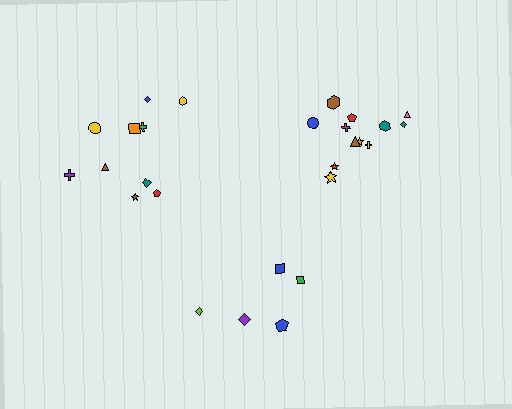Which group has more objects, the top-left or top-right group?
The top-right group.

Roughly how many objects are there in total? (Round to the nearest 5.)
Roughly 25 objects in total.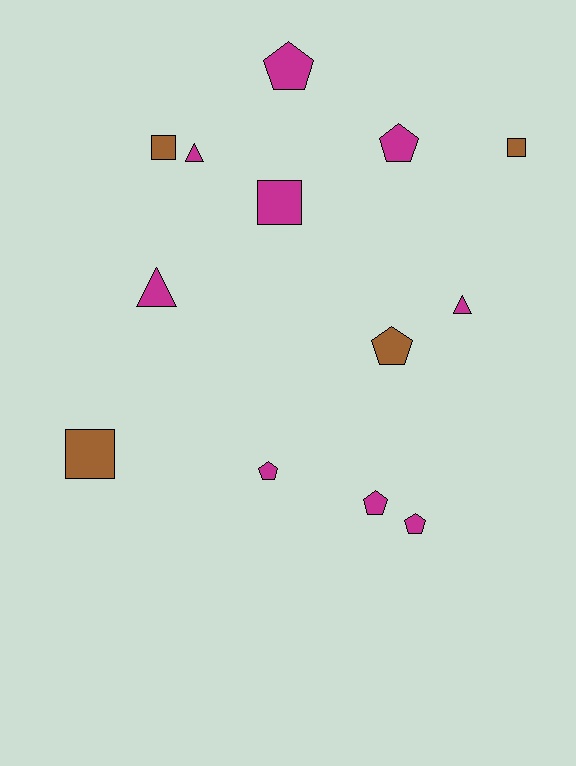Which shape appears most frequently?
Pentagon, with 6 objects.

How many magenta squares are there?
There is 1 magenta square.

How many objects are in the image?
There are 13 objects.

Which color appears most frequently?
Magenta, with 9 objects.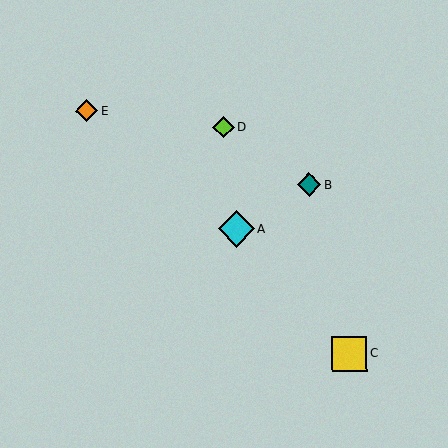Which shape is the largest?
The cyan diamond (labeled A) is the largest.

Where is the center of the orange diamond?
The center of the orange diamond is at (87, 111).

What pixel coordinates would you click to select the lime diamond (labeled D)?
Click at (224, 127) to select the lime diamond D.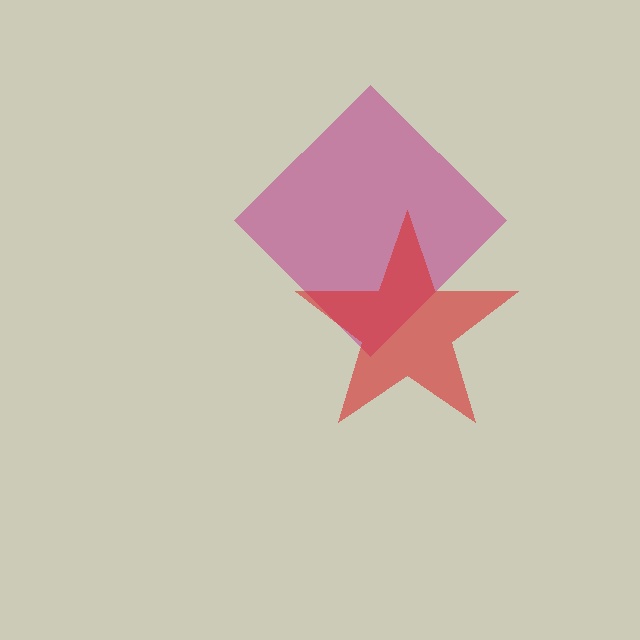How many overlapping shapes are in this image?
There are 2 overlapping shapes in the image.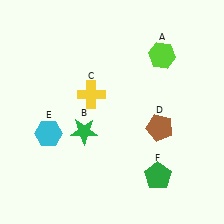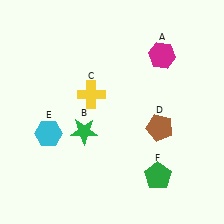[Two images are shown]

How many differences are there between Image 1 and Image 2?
There is 1 difference between the two images.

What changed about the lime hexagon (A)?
In Image 1, A is lime. In Image 2, it changed to magenta.